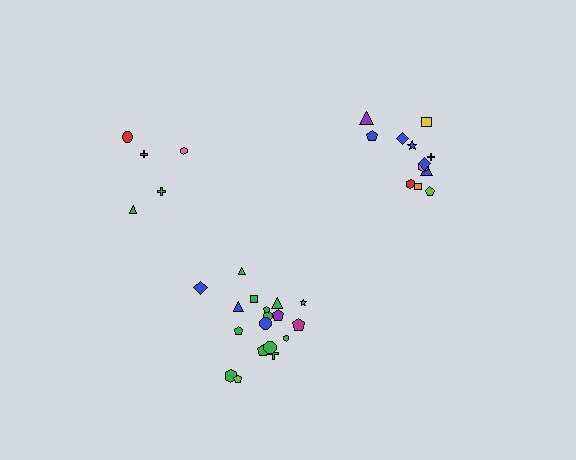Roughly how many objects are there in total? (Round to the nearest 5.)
Roughly 35 objects in total.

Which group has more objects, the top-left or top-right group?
The top-right group.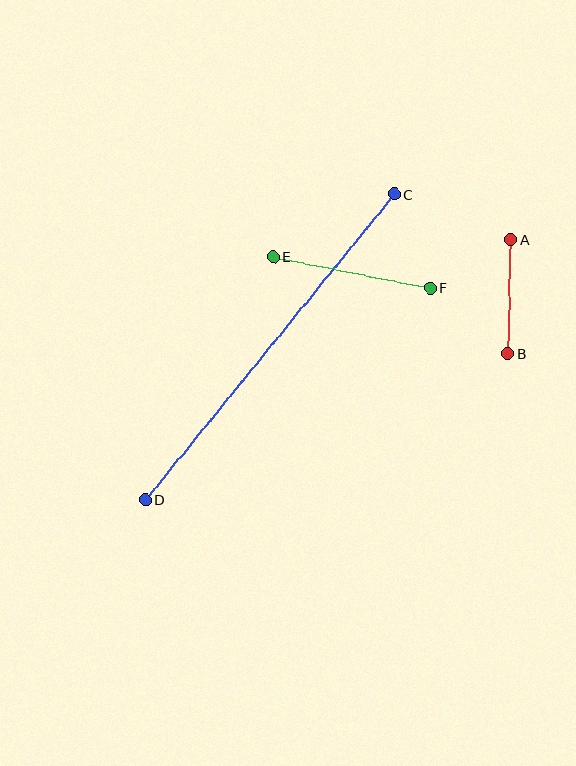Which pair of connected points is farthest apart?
Points C and D are farthest apart.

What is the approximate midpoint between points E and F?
The midpoint is at approximately (352, 272) pixels.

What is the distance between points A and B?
The distance is approximately 114 pixels.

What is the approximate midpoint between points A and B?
The midpoint is at approximately (509, 296) pixels.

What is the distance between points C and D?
The distance is approximately 395 pixels.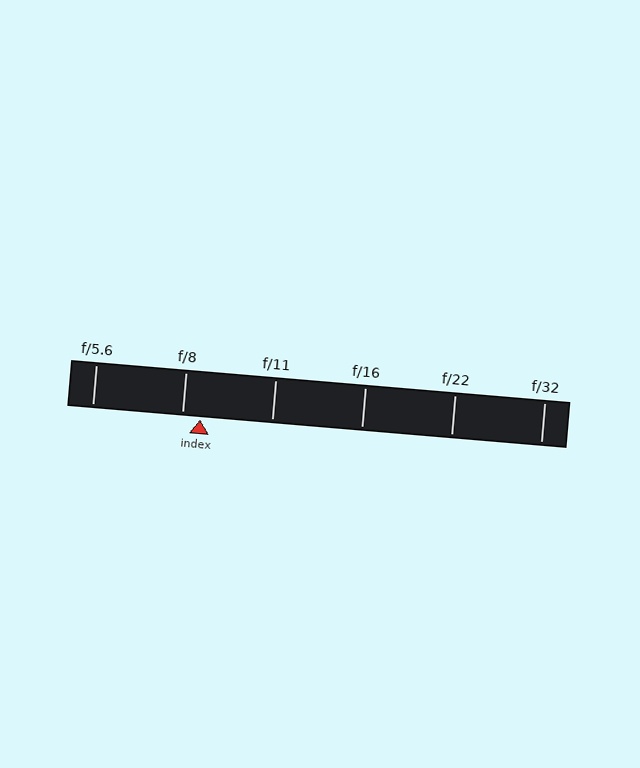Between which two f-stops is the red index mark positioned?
The index mark is between f/8 and f/11.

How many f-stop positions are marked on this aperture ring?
There are 6 f-stop positions marked.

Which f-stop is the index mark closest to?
The index mark is closest to f/8.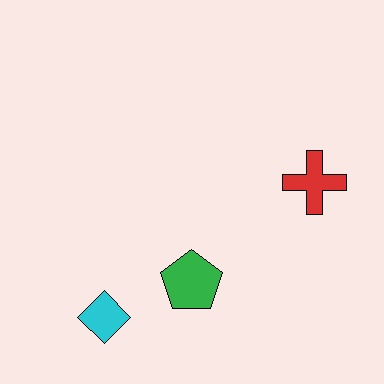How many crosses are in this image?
There is 1 cross.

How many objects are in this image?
There are 3 objects.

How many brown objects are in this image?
There are no brown objects.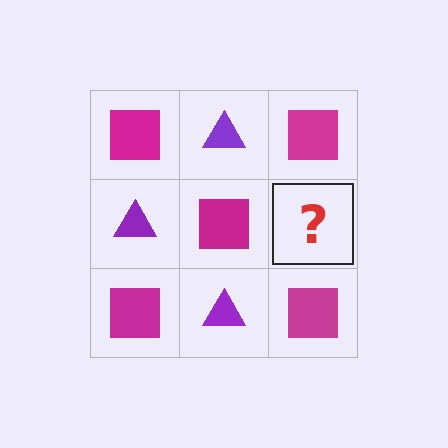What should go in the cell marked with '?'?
The missing cell should contain a purple triangle.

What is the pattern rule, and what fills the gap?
The rule is that it alternates magenta square and purple triangle in a checkerboard pattern. The gap should be filled with a purple triangle.